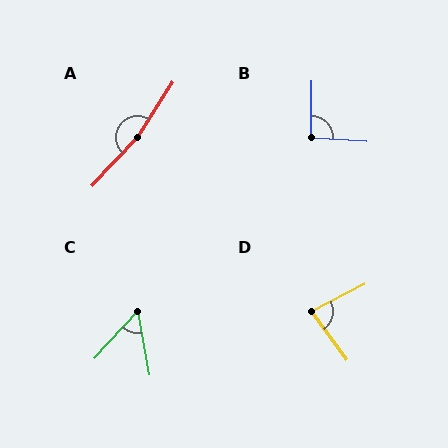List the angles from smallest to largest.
C (53°), D (81°), B (93°), A (169°).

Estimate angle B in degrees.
Approximately 93 degrees.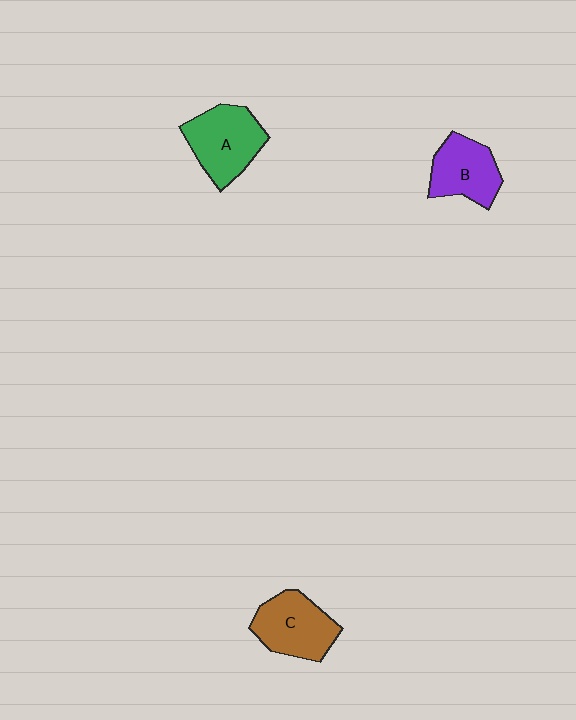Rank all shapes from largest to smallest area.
From largest to smallest: A (green), C (brown), B (purple).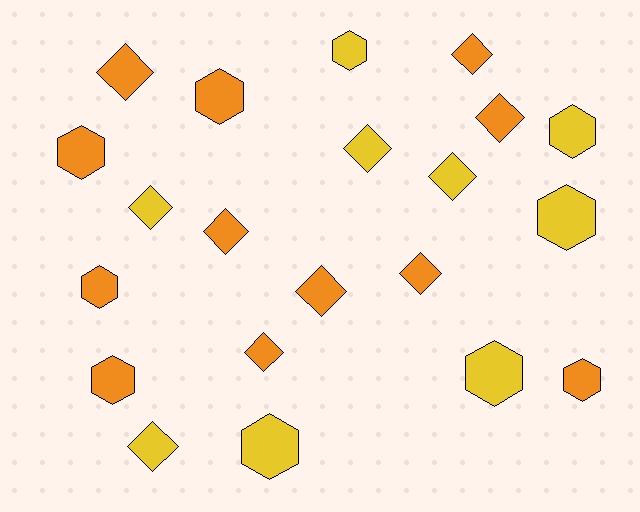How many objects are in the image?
There are 21 objects.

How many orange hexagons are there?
There are 5 orange hexagons.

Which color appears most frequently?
Orange, with 12 objects.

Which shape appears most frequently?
Diamond, with 11 objects.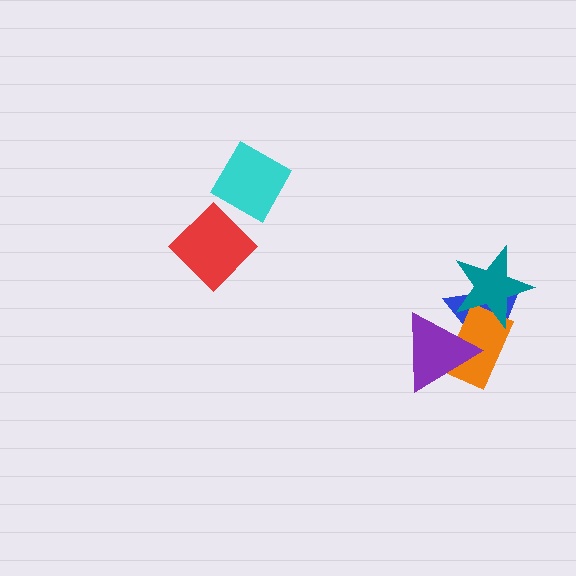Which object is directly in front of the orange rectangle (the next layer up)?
The teal star is directly in front of the orange rectangle.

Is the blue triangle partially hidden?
Yes, it is partially covered by another shape.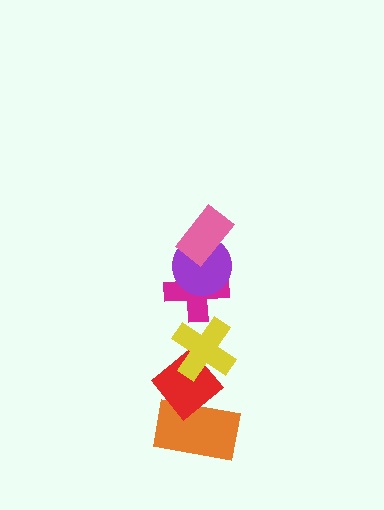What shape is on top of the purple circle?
The pink rectangle is on top of the purple circle.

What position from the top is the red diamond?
The red diamond is 5th from the top.